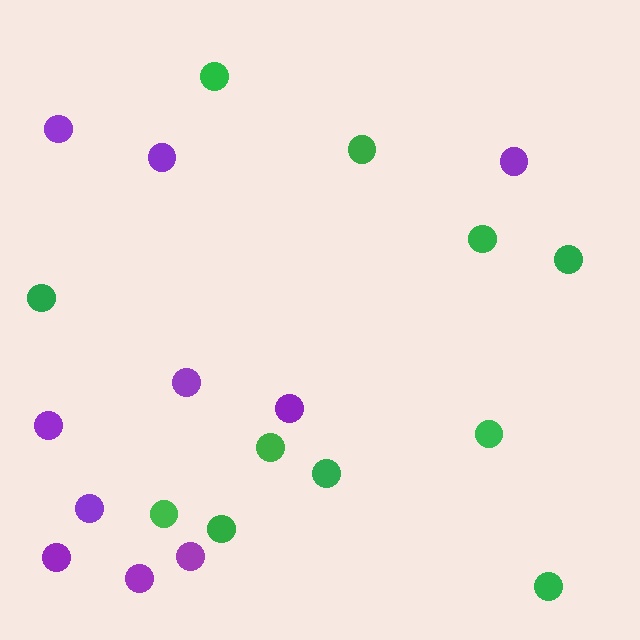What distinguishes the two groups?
There are 2 groups: one group of purple circles (10) and one group of green circles (11).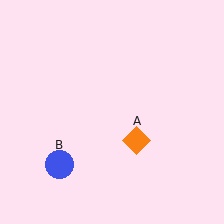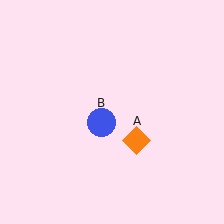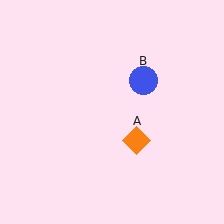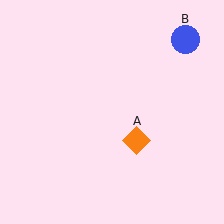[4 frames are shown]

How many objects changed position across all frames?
1 object changed position: blue circle (object B).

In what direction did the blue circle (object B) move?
The blue circle (object B) moved up and to the right.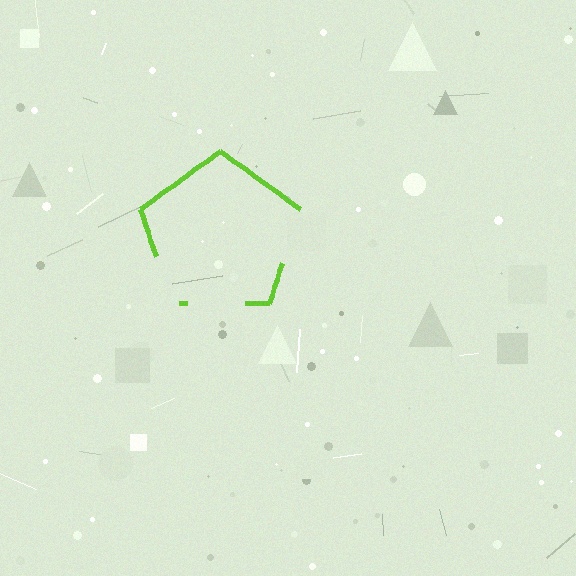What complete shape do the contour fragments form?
The contour fragments form a pentagon.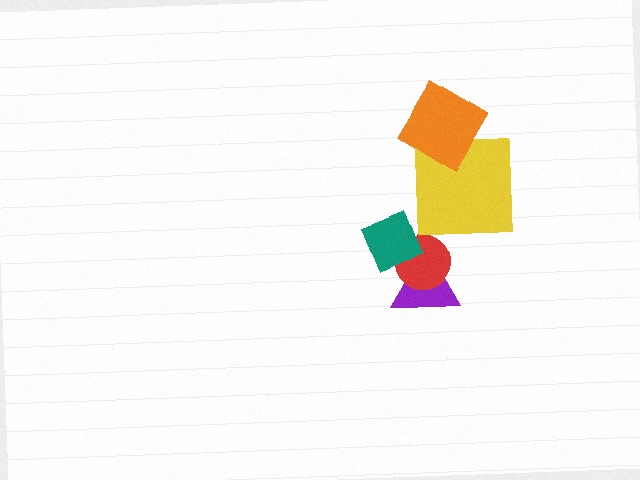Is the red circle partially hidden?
Yes, it is partially covered by another shape.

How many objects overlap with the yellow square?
1 object overlaps with the yellow square.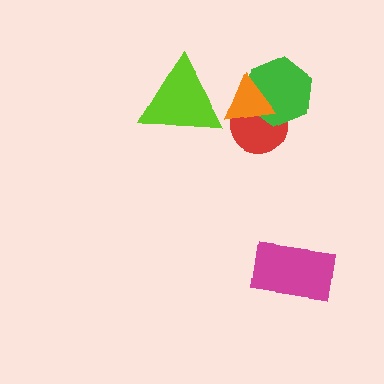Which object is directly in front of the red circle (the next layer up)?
The green hexagon is directly in front of the red circle.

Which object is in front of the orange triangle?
The lime triangle is in front of the orange triangle.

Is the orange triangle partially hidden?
Yes, it is partially covered by another shape.